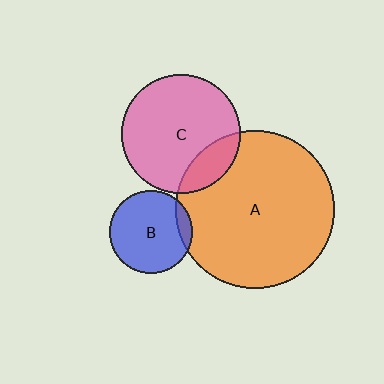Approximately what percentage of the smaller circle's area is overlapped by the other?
Approximately 20%.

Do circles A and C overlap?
Yes.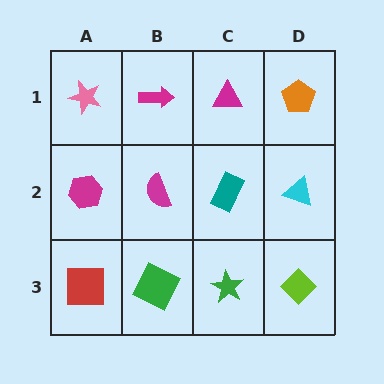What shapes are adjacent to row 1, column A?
A magenta hexagon (row 2, column A), a magenta arrow (row 1, column B).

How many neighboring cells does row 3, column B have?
3.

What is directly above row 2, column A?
A pink star.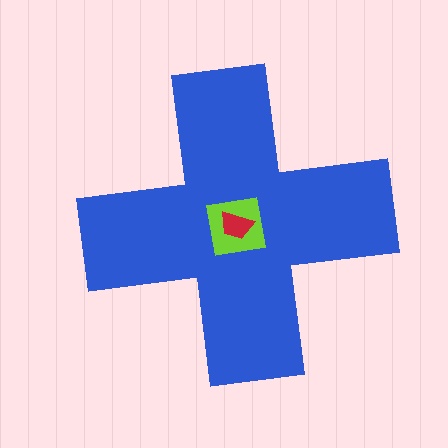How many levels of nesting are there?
3.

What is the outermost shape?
The blue cross.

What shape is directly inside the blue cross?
The lime square.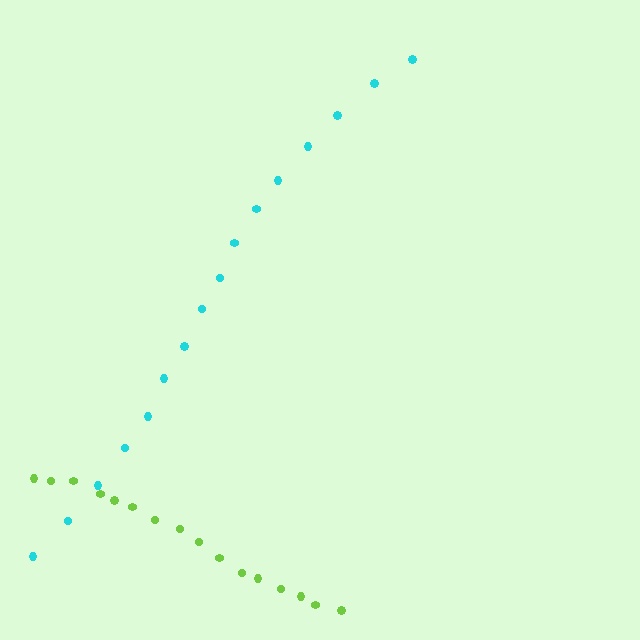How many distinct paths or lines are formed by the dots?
There are 2 distinct paths.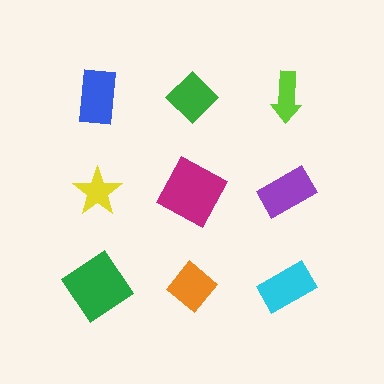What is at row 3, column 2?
An orange diamond.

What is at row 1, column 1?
A blue rectangle.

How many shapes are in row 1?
3 shapes.